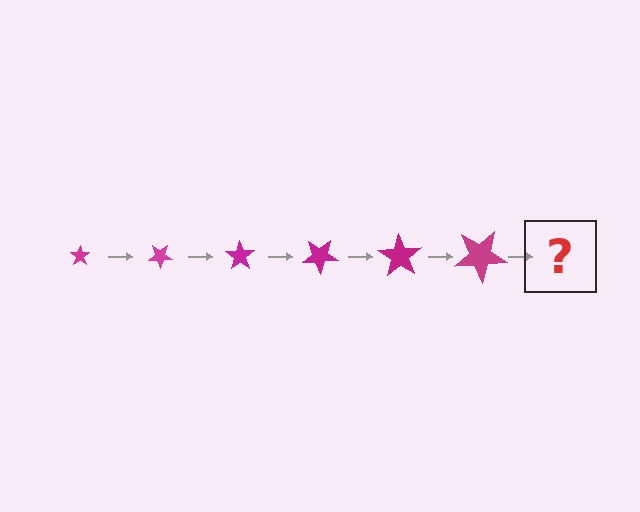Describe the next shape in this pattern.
It should be a star, larger than the previous one and rotated 210 degrees from the start.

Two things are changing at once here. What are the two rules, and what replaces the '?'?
The two rules are that the star grows larger each step and it rotates 35 degrees each step. The '?' should be a star, larger than the previous one and rotated 210 degrees from the start.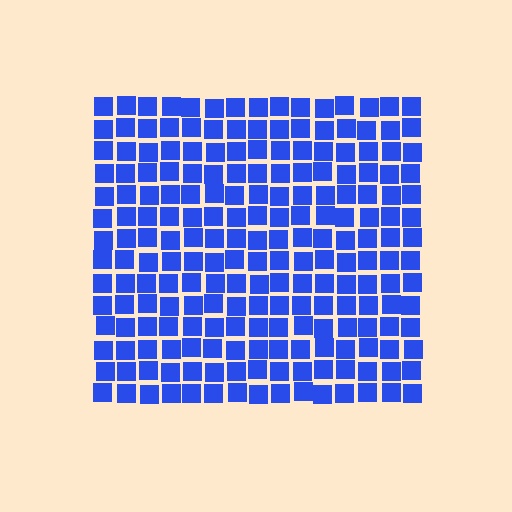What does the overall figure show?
The overall figure shows a square.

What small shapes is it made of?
It is made of small squares.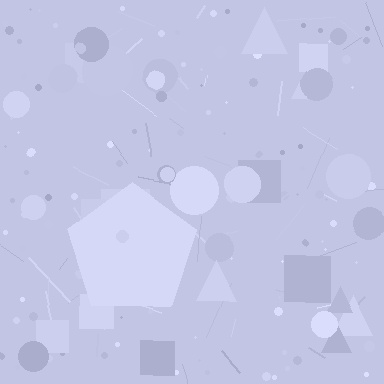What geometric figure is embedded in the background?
A pentagon is embedded in the background.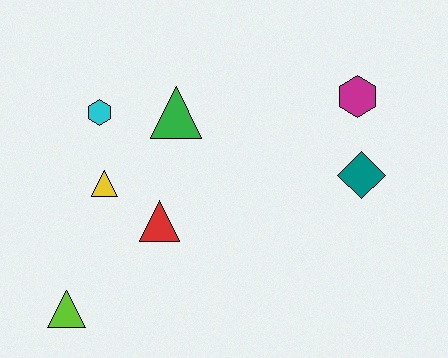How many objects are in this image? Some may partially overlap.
There are 7 objects.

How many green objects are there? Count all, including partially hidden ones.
There is 1 green object.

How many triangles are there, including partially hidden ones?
There are 4 triangles.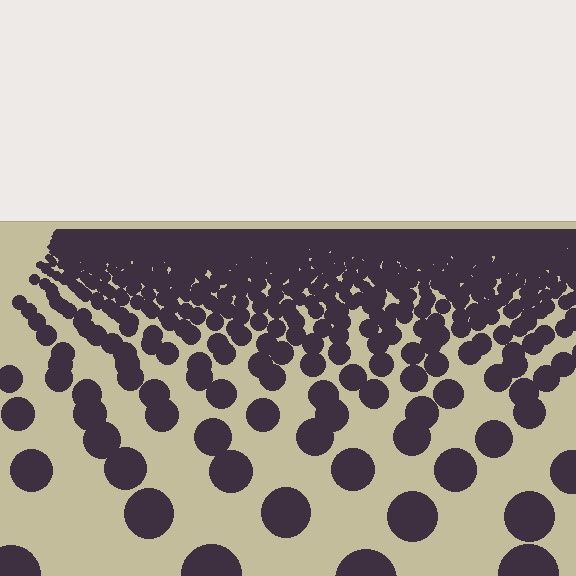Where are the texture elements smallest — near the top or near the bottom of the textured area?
Near the top.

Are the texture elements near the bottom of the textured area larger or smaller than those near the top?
Larger. Near the bottom, elements are closer to the viewer and appear at a bigger on-screen size.